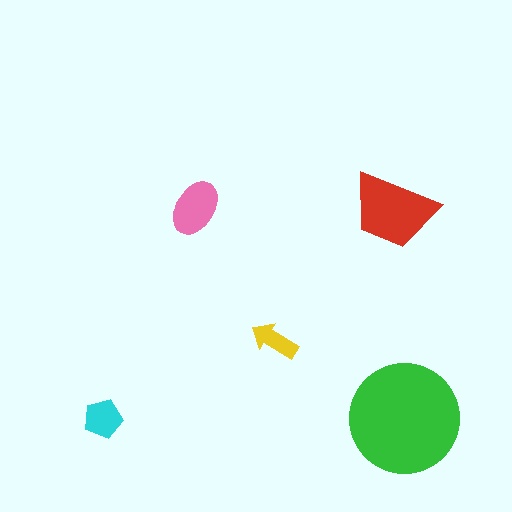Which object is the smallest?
The yellow arrow.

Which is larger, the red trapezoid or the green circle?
The green circle.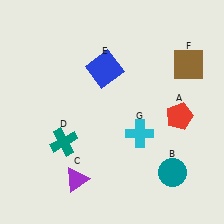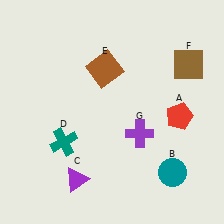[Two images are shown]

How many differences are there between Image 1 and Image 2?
There are 2 differences between the two images.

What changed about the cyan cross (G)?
In Image 1, G is cyan. In Image 2, it changed to purple.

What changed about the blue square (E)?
In Image 1, E is blue. In Image 2, it changed to brown.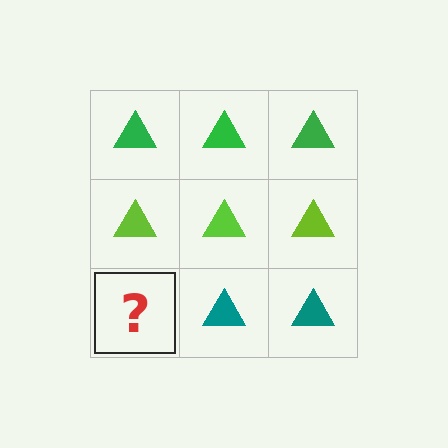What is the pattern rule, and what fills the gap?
The rule is that each row has a consistent color. The gap should be filled with a teal triangle.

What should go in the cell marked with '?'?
The missing cell should contain a teal triangle.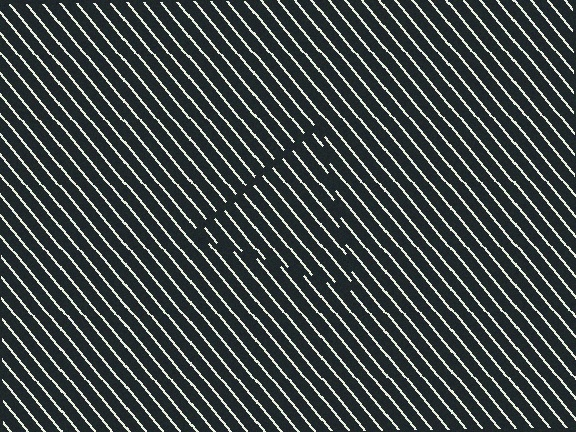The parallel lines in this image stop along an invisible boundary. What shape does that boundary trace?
An illusory triangle. The interior of the shape contains the same grating, shifted by half a period — the contour is defined by the phase discontinuity where line-ends from the inner and outer gratings abut.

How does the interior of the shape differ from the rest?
The interior of the shape contains the same grating, shifted by half a period — the contour is defined by the phase discontinuity where line-ends from the inner and outer gratings abut.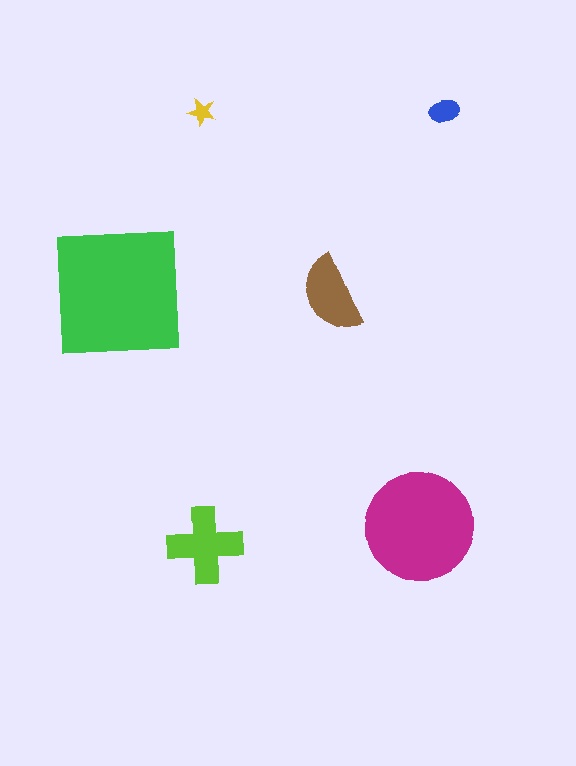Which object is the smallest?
The yellow star.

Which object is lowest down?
The lime cross is bottommost.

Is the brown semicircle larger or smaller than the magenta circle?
Smaller.